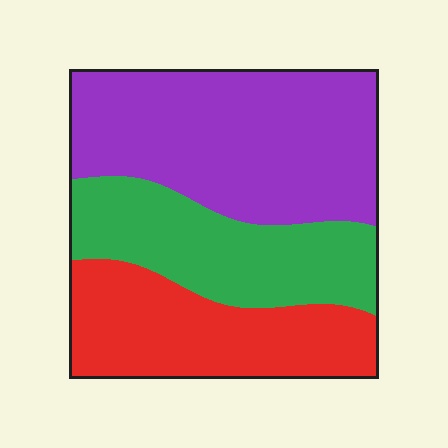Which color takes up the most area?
Purple, at roughly 45%.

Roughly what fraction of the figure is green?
Green takes up about one quarter (1/4) of the figure.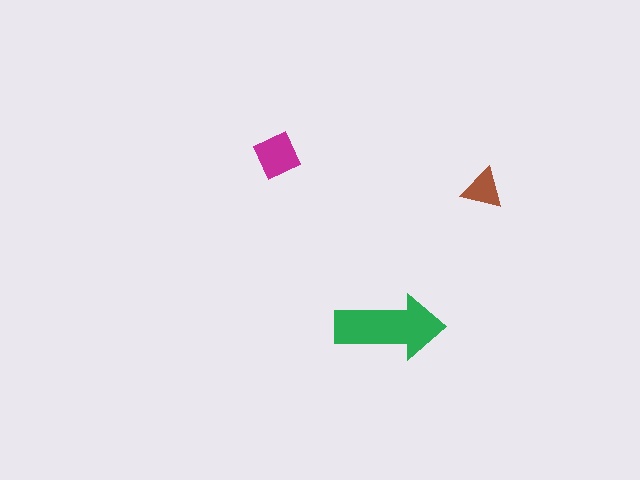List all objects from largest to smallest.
The green arrow, the magenta square, the brown triangle.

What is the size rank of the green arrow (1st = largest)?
1st.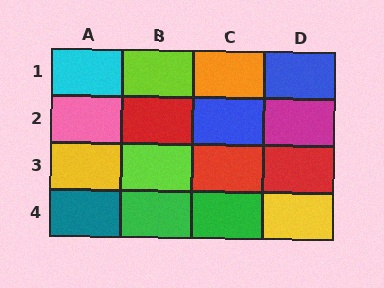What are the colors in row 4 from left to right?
Teal, green, green, yellow.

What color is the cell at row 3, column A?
Yellow.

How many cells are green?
2 cells are green.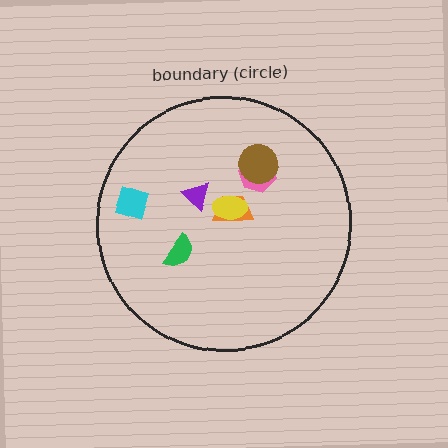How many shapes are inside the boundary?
7 inside, 0 outside.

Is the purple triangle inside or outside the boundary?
Inside.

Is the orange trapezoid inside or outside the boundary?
Inside.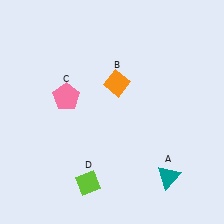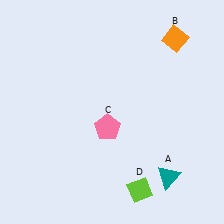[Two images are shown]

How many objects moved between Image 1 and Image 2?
3 objects moved between the two images.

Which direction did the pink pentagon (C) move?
The pink pentagon (C) moved right.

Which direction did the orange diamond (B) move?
The orange diamond (B) moved right.